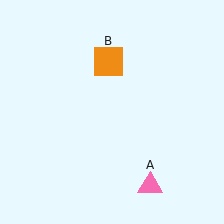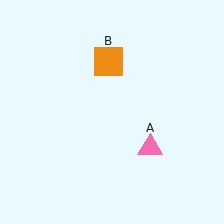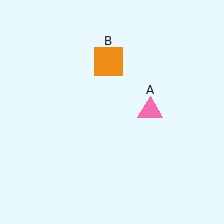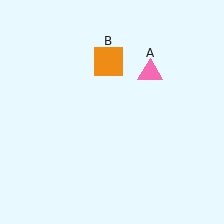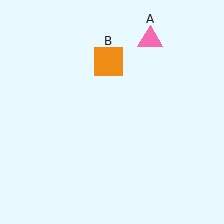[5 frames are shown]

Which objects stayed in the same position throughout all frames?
Orange square (object B) remained stationary.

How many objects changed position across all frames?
1 object changed position: pink triangle (object A).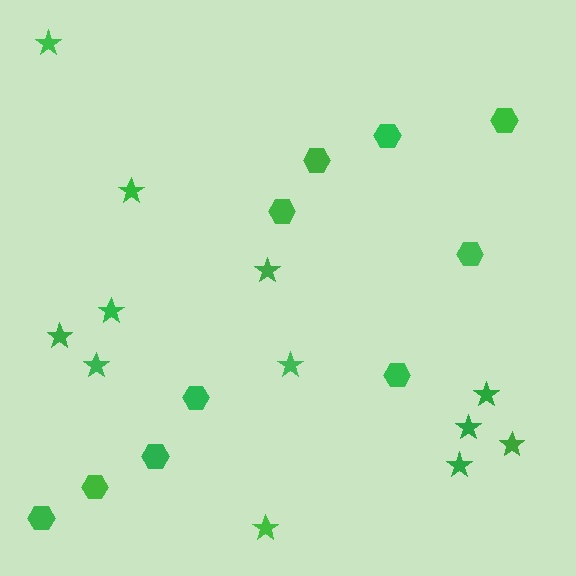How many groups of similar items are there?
There are 2 groups: one group of hexagons (10) and one group of stars (12).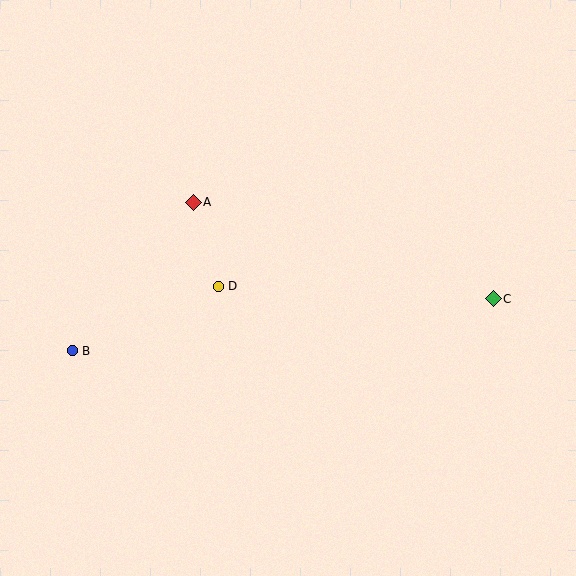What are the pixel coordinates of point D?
Point D is at (218, 286).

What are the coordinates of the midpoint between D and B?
The midpoint between D and B is at (145, 319).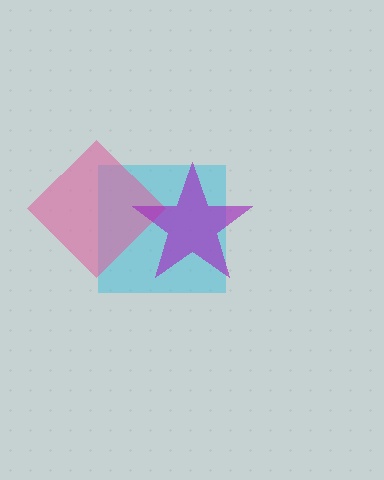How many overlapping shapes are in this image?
There are 3 overlapping shapes in the image.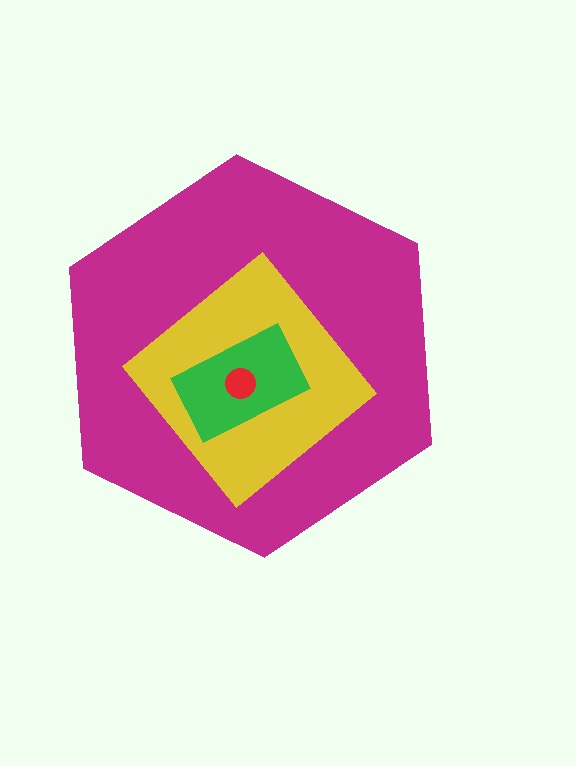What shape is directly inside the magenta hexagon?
The yellow diamond.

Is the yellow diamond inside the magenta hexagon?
Yes.